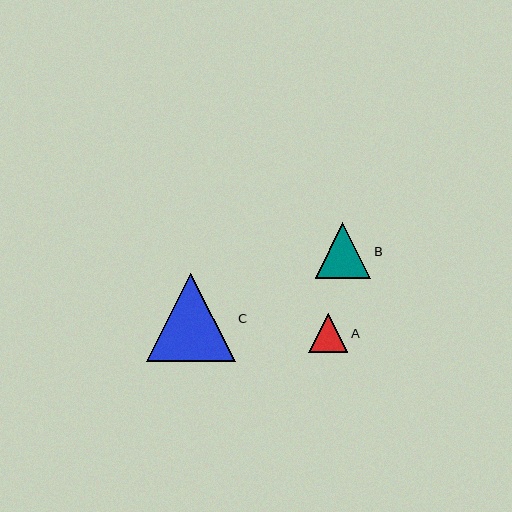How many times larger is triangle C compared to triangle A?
Triangle C is approximately 2.3 times the size of triangle A.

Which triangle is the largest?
Triangle C is the largest with a size of approximately 88 pixels.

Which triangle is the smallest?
Triangle A is the smallest with a size of approximately 39 pixels.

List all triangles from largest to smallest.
From largest to smallest: C, B, A.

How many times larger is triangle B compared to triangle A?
Triangle B is approximately 1.4 times the size of triangle A.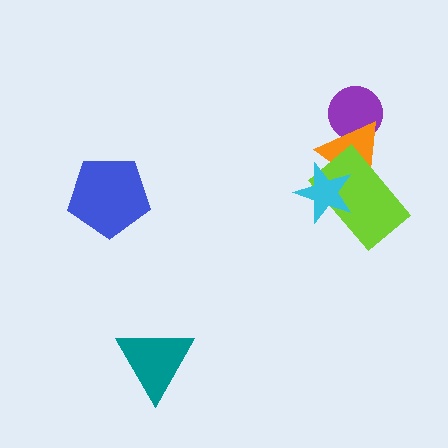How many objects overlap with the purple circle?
1 object overlaps with the purple circle.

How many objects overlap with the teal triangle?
0 objects overlap with the teal triangle.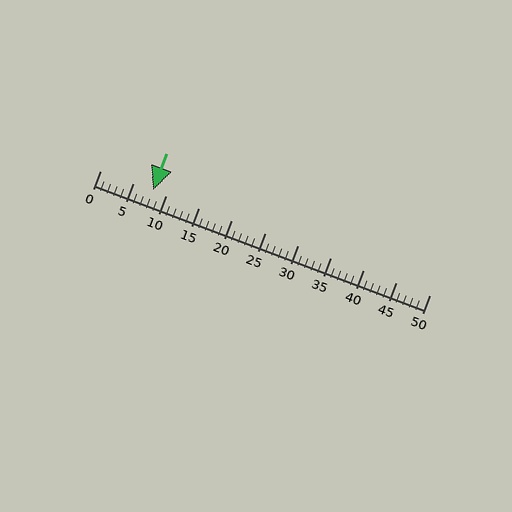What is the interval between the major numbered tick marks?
The major tick marks are spaced 5 units apart.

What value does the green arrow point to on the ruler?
The green arrow points to approximately 8.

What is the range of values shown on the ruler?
The ruler shows values from 0 to 50.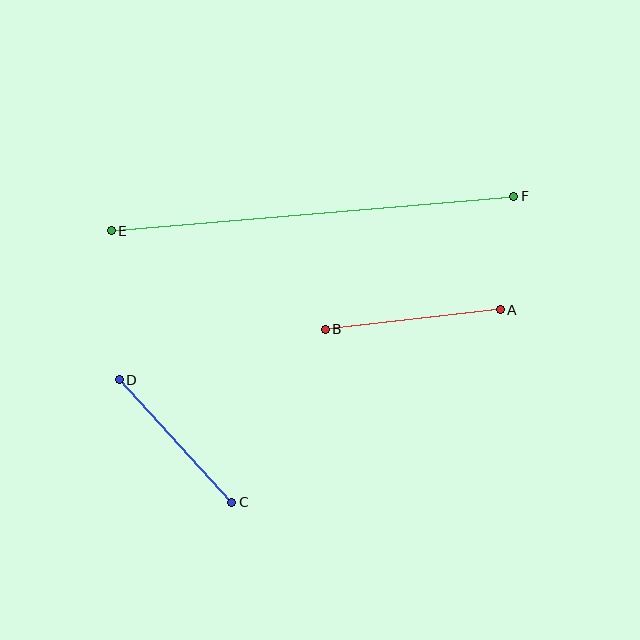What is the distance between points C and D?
The distance is approximately 167 pixels.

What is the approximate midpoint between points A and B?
The midpoint is at approximately (413, 320) pixels.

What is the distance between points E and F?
The distance is approximately 404 pixels.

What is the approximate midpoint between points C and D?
The midpoint is at approximately (176, 441) pixels.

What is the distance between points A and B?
The distance is approximately 176 pixels.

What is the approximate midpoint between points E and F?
The midpoint is at approximately (313, 213) pixels.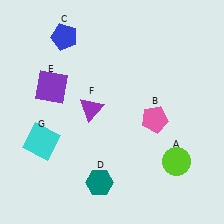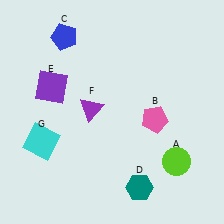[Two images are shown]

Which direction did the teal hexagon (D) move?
The teal hexagon (D) moved right.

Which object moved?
The teal hexagon (D) moved right.